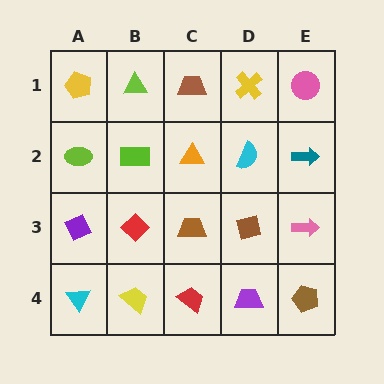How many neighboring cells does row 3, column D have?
4.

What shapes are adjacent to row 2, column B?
A lime triangle (row 1, column B), a red diamond (row 3, column B), a lime ellipse (row 2, column A), an orange triangle (row 2, column C).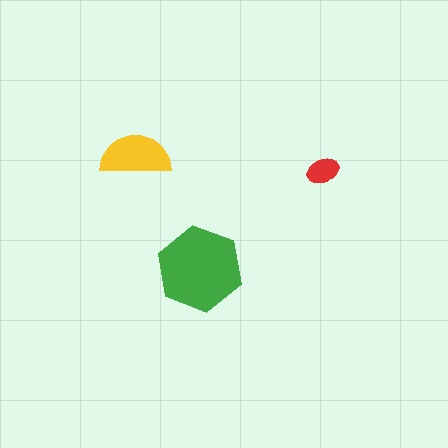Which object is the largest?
The green hexagon.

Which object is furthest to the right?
The red ellipse is rightmost.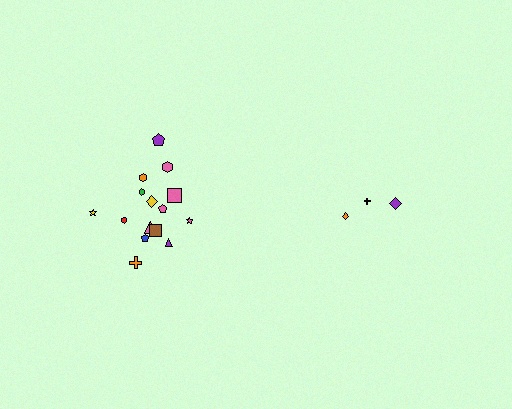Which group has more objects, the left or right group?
The left group.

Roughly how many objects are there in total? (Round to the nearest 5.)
Roughly 20 objects in total.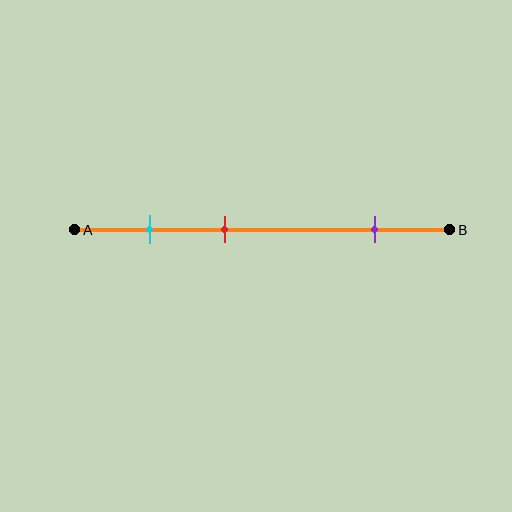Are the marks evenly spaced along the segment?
No, the marks are not evenly spaced.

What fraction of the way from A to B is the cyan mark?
The cyan mark is approximately 20% (0.2) of the way from A to B.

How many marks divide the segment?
There are 3 marks dividing the segment.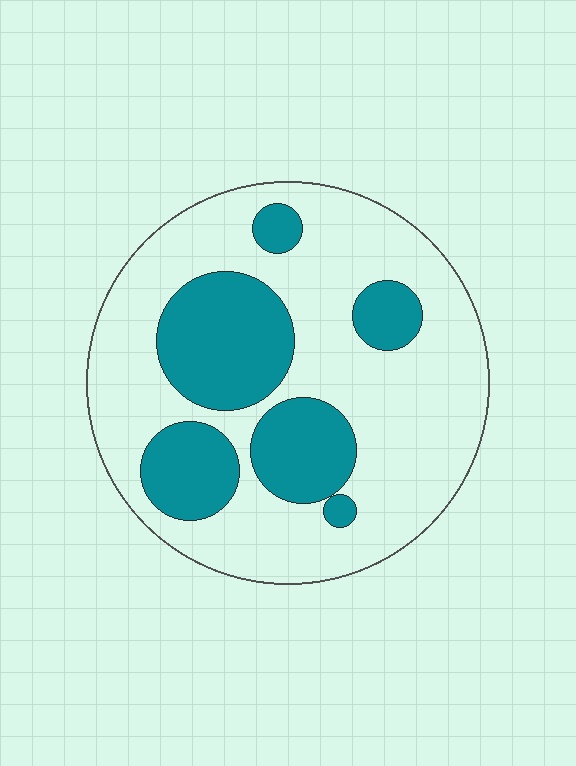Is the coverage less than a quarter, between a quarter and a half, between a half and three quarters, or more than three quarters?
Between a quarter and a half.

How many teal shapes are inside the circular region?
6.